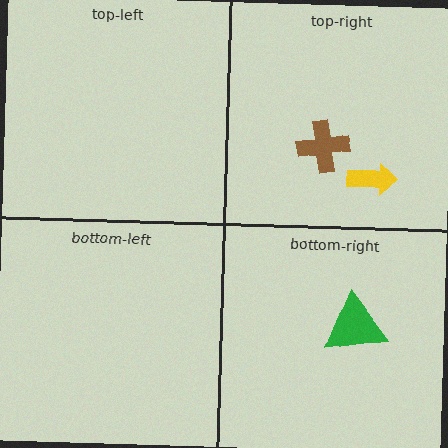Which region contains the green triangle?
The bottom-right region.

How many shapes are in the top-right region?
2.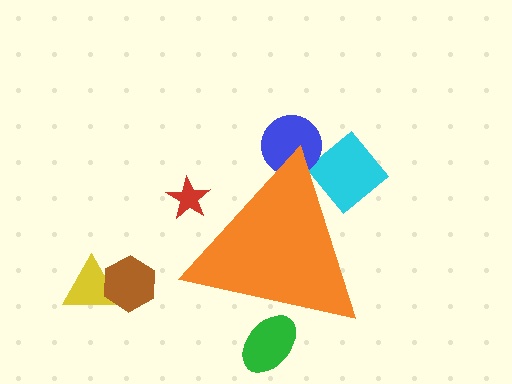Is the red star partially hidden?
Yes, the red star is partially hidden behind the orange triangle.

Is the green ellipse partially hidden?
Yes, the green ellipse is partially hidden behind the orange triangle.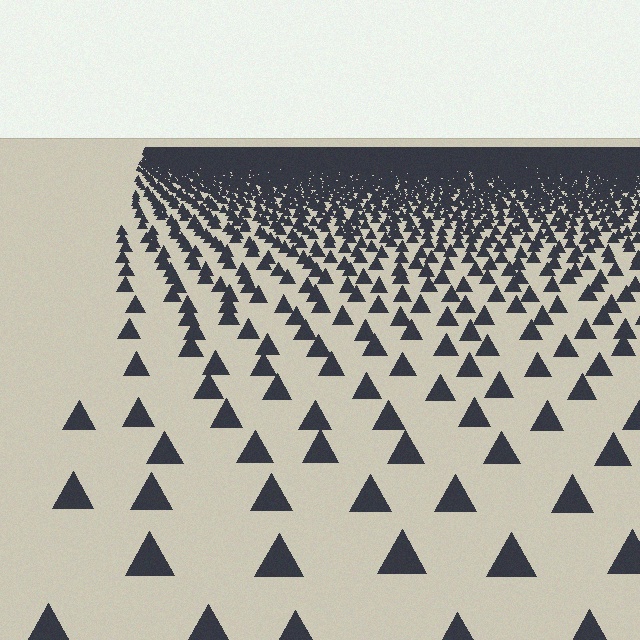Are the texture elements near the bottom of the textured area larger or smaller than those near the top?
Larger. Near the bottom, elements are closer to the viewer and appear at a bigger on-screen size.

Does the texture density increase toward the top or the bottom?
Density increases toward the top.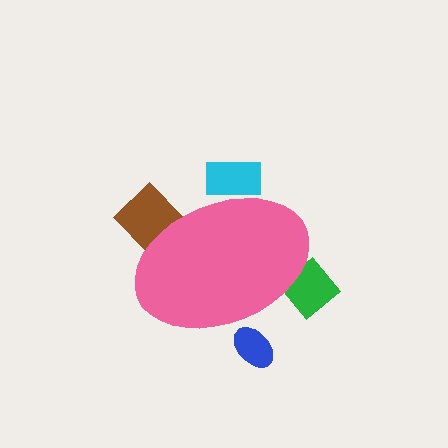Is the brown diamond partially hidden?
Yes, the brown diamond is partially hidden behind the pink ellipse.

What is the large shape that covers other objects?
A pink ellipse.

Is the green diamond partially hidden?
Yes, the green diamond is partially hidden behind the pink ellipse.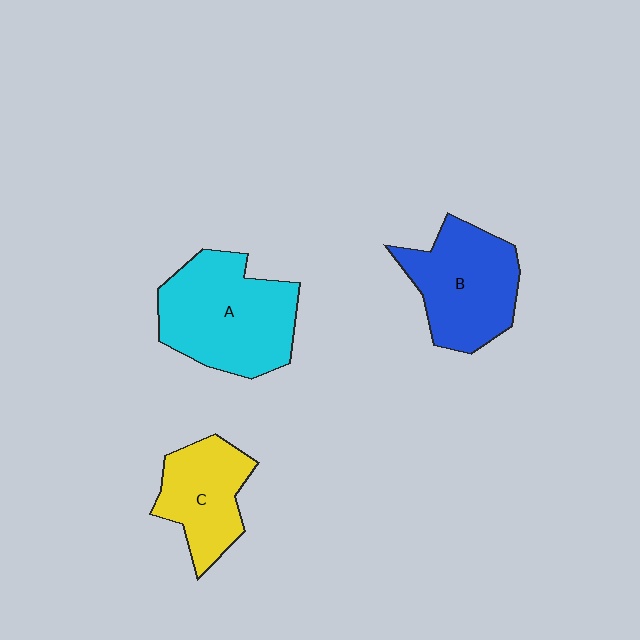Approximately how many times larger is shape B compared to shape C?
Approximately 1.3 times.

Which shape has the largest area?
Shape A (cyan).